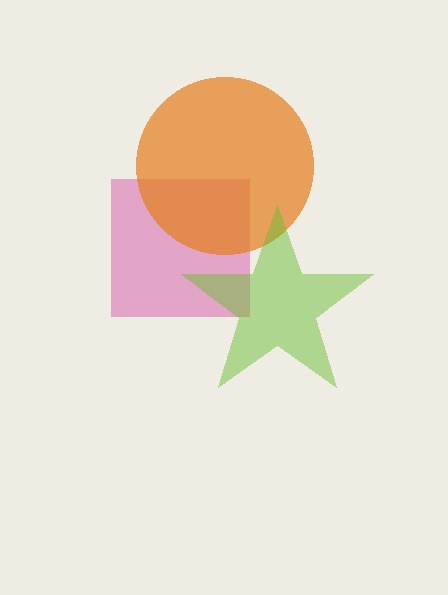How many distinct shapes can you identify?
There are 3 distinct shapes: a pink square, an orange circle, a lime star.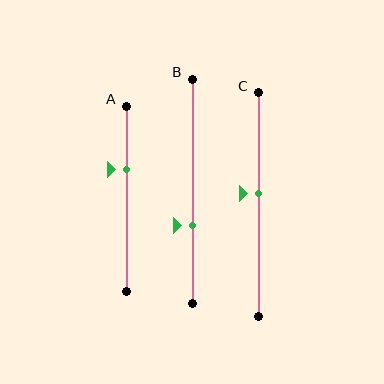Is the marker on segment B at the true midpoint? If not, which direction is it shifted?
No, the marker on segment B is shifted downward by about 15% of the segment length.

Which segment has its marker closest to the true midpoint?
Segment C has its marker closest to the true midpoint.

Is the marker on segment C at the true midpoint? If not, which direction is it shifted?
No, the marker on segment C is shifted upward by about 5% of the segment length.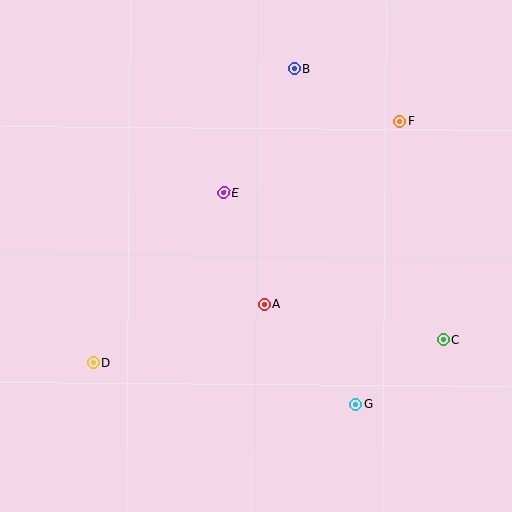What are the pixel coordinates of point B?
Point B is at (295, 69).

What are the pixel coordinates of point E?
Point E is at (224, 192).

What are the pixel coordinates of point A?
Point A is at (264, 304).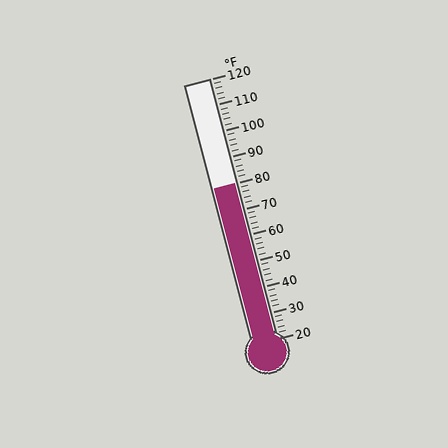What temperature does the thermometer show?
The thermometer shows approximately 80°F.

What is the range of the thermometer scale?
The thermometer scale ranges from 20°F to 120°F.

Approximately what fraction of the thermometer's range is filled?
The thermometer is filled to approximately 60% of its range.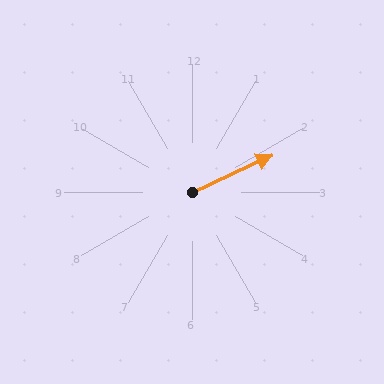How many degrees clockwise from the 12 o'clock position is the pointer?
Approximately 65 degrees.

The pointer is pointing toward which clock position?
Roughly 2 o'clock.